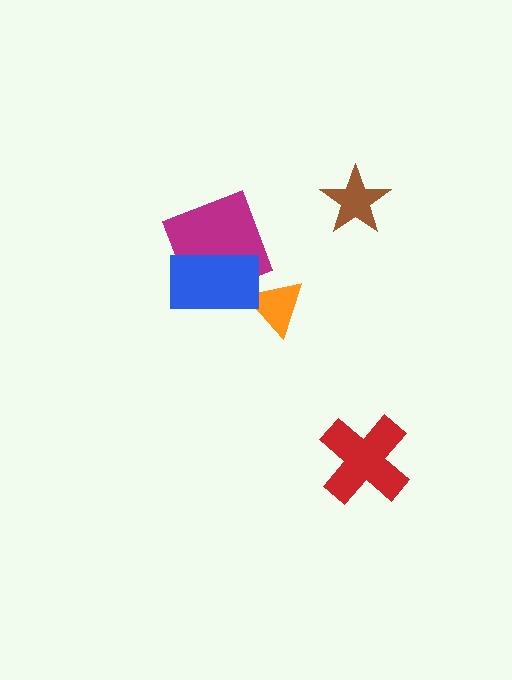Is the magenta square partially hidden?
Yes, it is partially covered by another shape.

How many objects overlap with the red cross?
0 objects overlap with the red cross.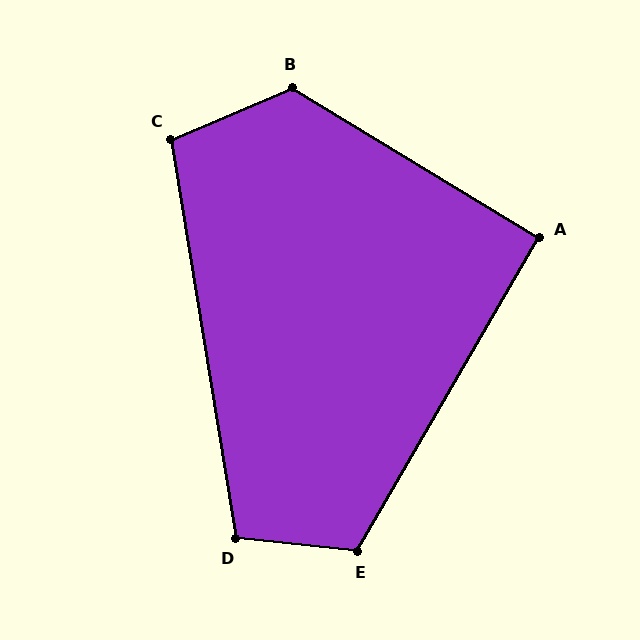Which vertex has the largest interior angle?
B, at approximately 126 degrees.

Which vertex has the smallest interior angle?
A, at approximately 91 degrees.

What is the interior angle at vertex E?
Approximately 114 degrees (obtuse).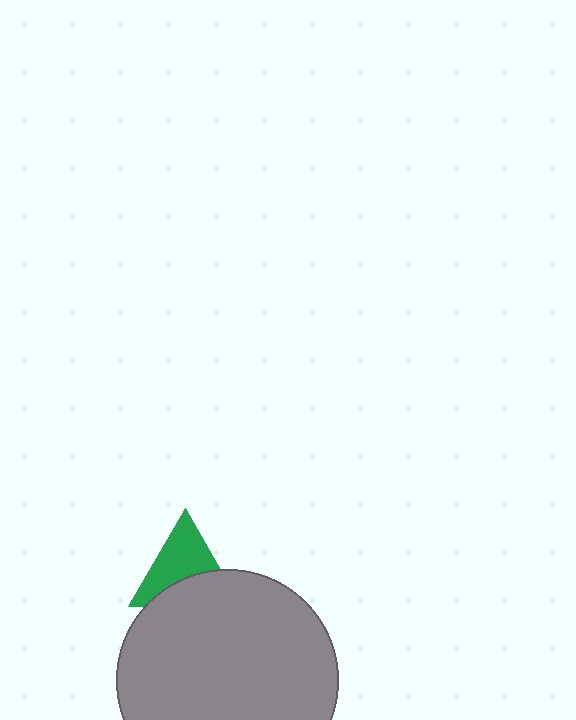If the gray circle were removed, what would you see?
You would see the complete green triangle.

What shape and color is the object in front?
The object in front is a gray circle.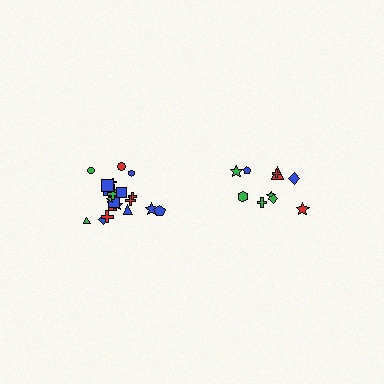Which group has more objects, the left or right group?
The left group.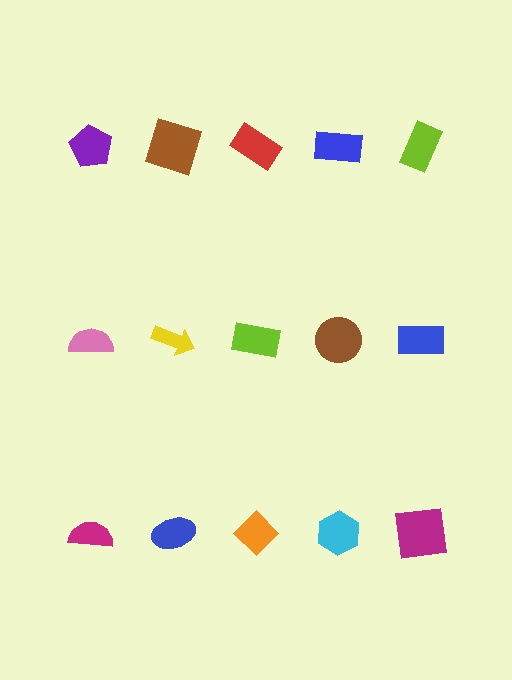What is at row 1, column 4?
A blue rectangle.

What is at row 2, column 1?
A pink semicircle.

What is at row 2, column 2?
A yellow arrow.